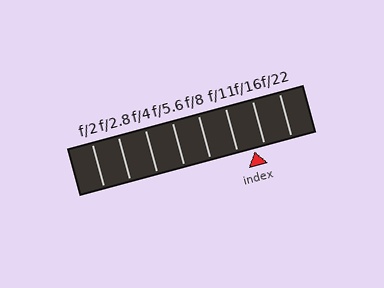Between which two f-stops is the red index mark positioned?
The index mark is between f/11 and f/16.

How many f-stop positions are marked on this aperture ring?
There are 8 f-stop positions marked.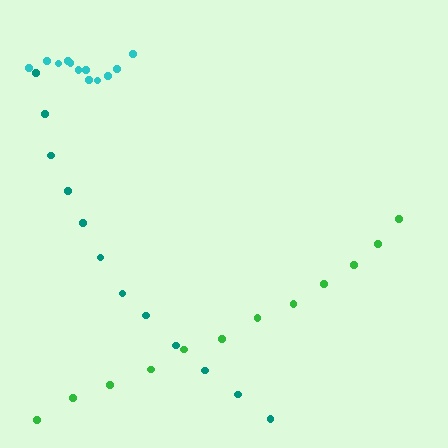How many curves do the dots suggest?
There are 3 distinct paths.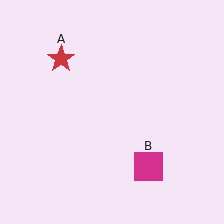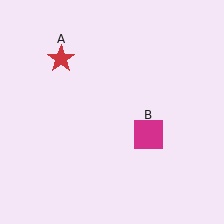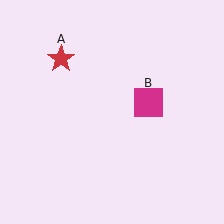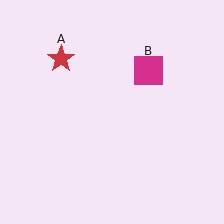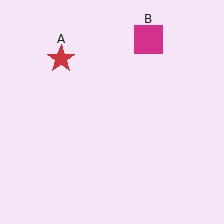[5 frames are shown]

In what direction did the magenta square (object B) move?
The magenta square (object B) moved up.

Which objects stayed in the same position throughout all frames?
Red star (object A) remained stationary.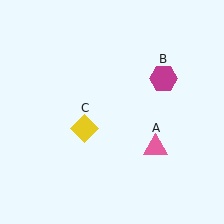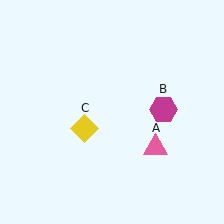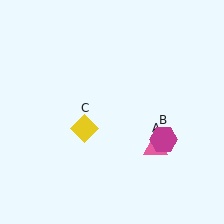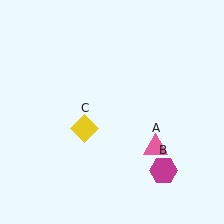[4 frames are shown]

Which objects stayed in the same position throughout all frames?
Pink triangle (object A) and yellow diamond (object C) remained stationary.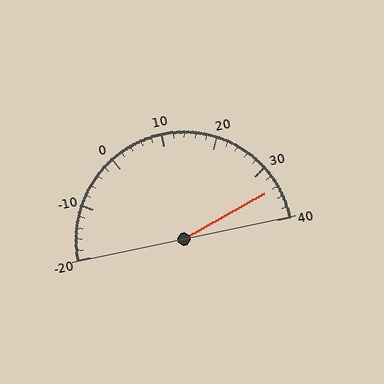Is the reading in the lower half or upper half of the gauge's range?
The reading is in the upper half of the range (-20 to 40).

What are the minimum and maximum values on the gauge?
The gauge ranges from -20 to 40.